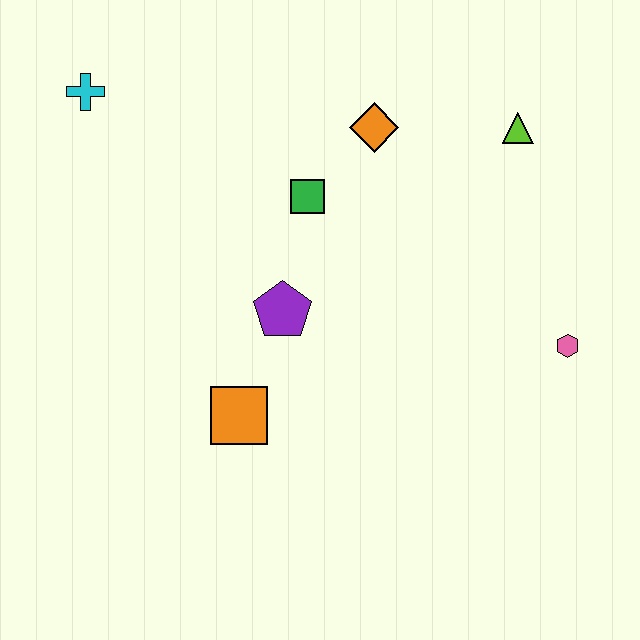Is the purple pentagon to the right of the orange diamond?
No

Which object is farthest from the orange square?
The lime triangle is farthest from the orange square.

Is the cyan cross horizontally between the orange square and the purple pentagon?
No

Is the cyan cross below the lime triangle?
No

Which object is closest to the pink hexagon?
The lime triangle is closest to the pink hexagon.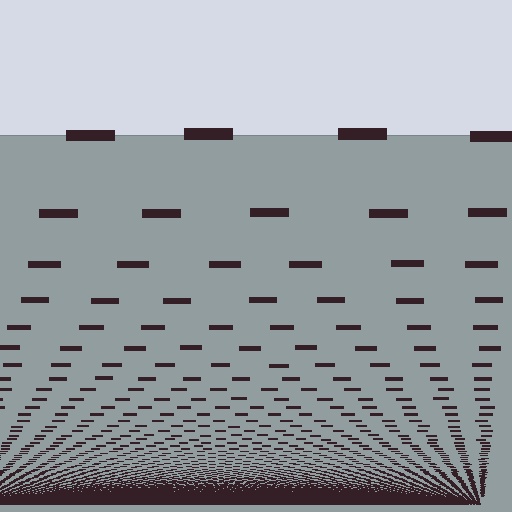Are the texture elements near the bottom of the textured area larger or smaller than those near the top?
Smaller. The gradient is inverted — elements near the bottom are smaller and denser.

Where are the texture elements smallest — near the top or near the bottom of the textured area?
Near the bottom.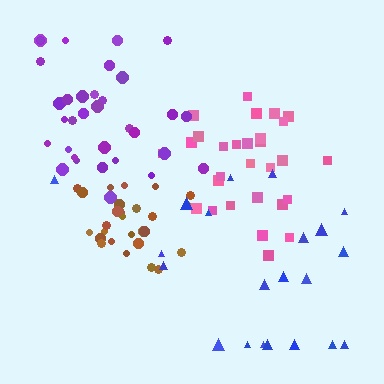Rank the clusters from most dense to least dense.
brown, pink, purple, blue.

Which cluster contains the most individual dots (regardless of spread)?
Purple (34).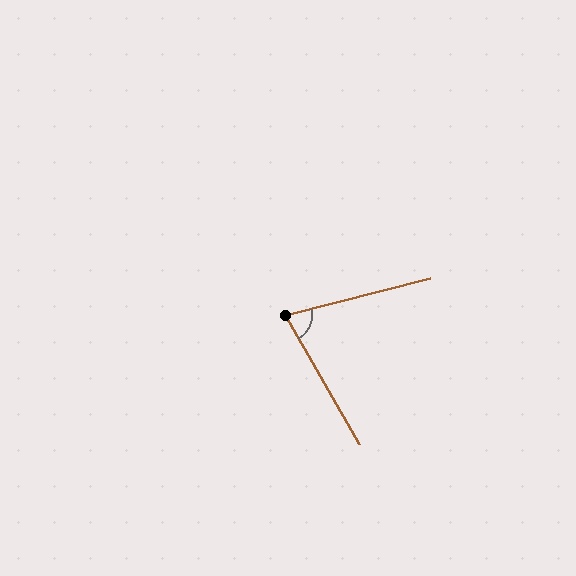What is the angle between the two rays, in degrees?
Approximately 74 degrees.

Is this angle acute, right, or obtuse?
It is acute.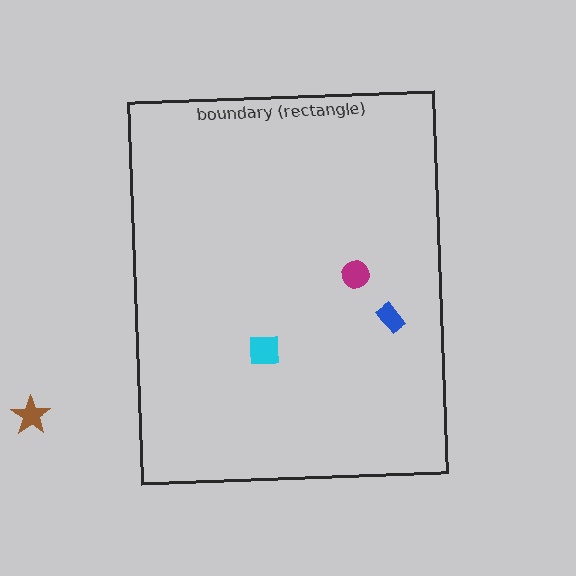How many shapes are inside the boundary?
3 inside, 1 outside.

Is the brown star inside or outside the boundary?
Outside.